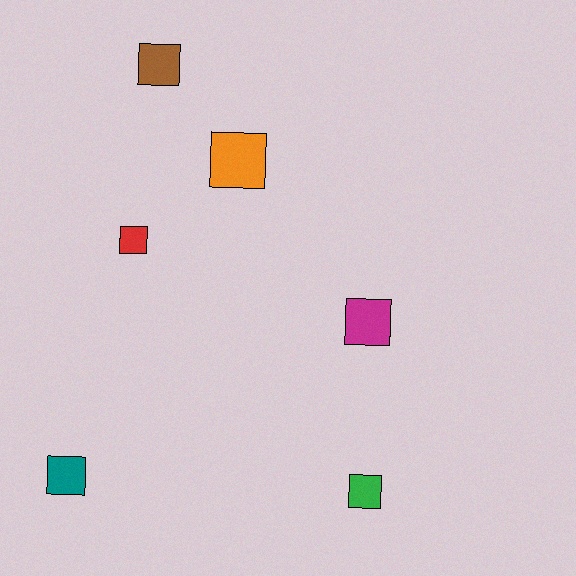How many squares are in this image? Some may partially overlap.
There are 6 squares.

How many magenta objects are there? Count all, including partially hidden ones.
There is 1 magenta object.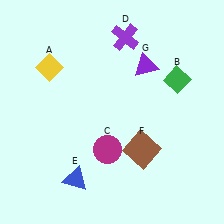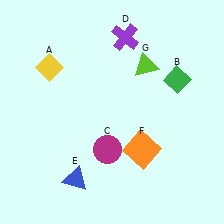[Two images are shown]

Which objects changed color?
F changed from brown to orange. G changed from purple to lime.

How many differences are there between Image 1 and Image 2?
There are 2 differences between the two images.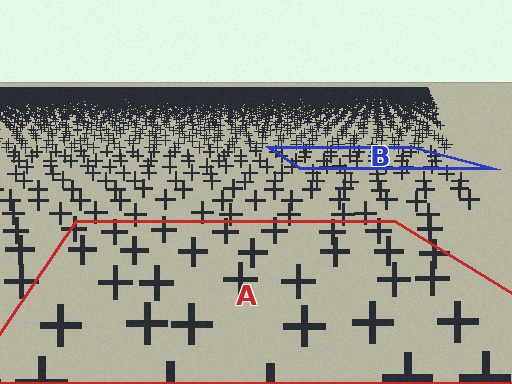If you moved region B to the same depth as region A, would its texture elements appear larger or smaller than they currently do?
They would appear larger. At a closer depth, the same texture elements are projected at a bigger on-screen size.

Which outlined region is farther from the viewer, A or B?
Region B is farther from the viewer — the texture elements inside it appear smaller and more densely packed.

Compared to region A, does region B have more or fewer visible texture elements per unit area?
Region B has more texture elements per unit area — they are packed more densely because it is farther away.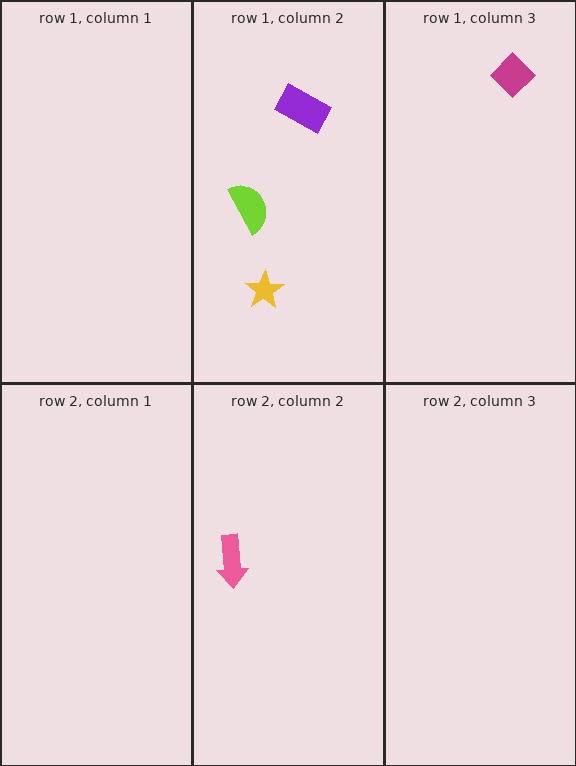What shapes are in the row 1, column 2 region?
The lime semicircle, the yellow star, the purple rectangle.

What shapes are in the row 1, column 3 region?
The magenta diamond.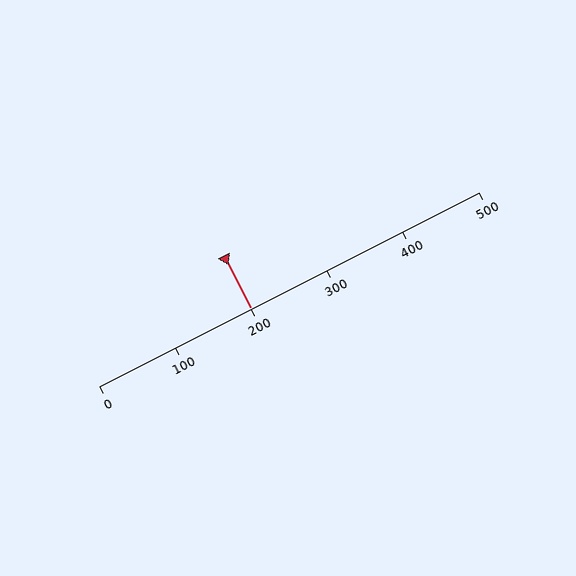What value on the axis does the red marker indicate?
The marker indicates approximately 200.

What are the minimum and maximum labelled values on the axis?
The axis runs from 0 to 500.